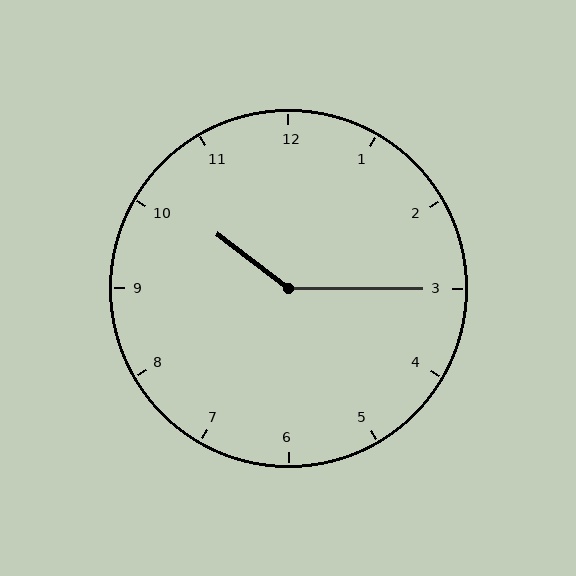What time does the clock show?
10:15.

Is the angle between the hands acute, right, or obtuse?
It is obtuse.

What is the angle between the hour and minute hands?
Approximately 142 degrees.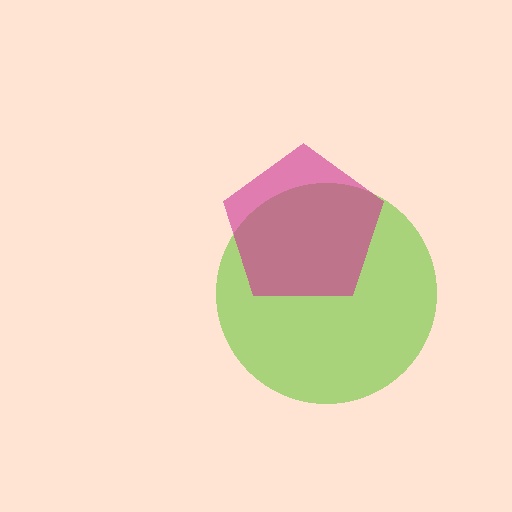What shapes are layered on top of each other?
The layered shapes are: a lime circle, a magenta pentagon.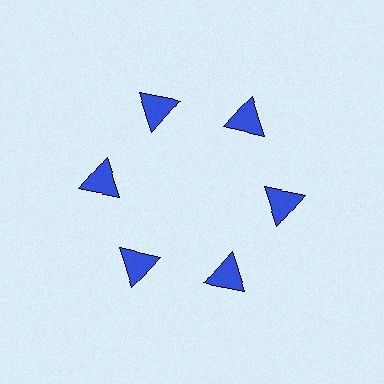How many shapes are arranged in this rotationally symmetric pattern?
There are 6 shapes, arranged in 6 groups of 1.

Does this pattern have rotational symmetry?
Yes, this pattern has 6-fold rotational symmetry. It looks the same after rotating 60 degrees around the center.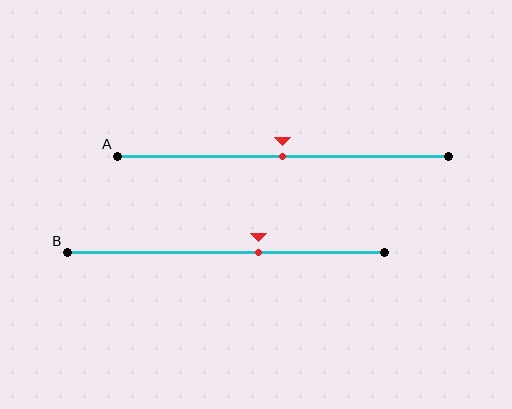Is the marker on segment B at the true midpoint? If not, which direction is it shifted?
No, the marker on segment B is shifted to the right by about 10% of the segment length.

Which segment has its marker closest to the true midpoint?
Segment A has its marker closest to the true midpoint.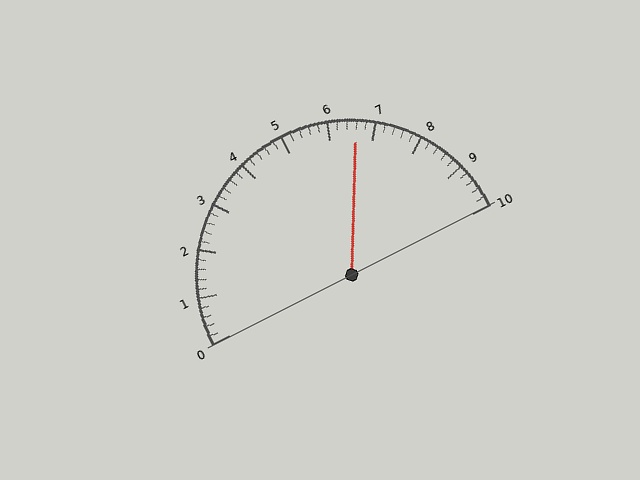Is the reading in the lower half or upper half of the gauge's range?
The reading is in the upper half of the range (0 to 10).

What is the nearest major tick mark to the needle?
The nearest major tick mark is 7.